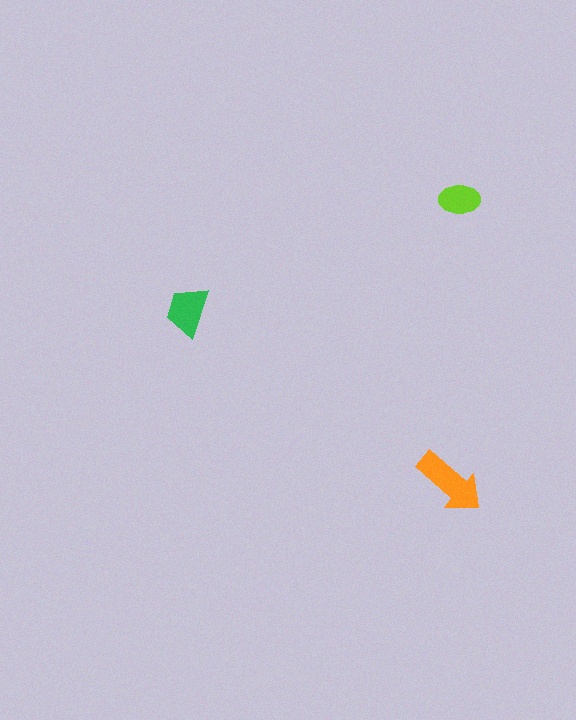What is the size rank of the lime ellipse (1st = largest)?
3rd.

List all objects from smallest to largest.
The lime ellipse, the green trapezoid, the orange arrow.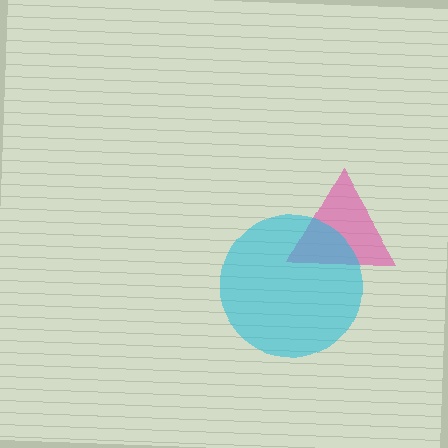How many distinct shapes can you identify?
There are 2 distinct shapes: a pink triangle, a cyan circle.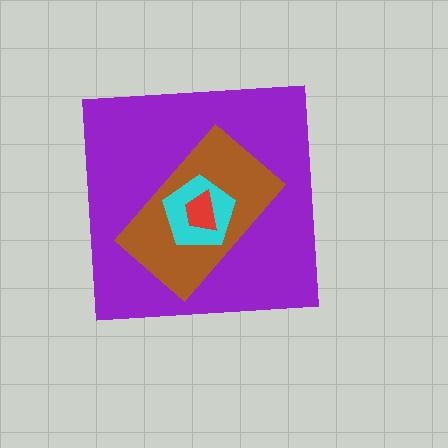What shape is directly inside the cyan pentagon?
The red trapezoid.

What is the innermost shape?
The red trapezoid.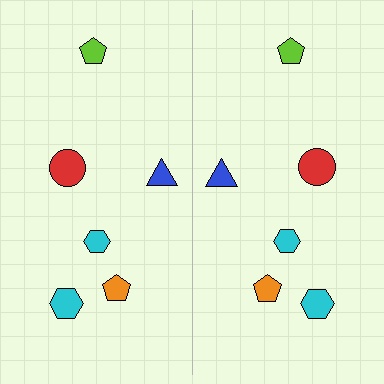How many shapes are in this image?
There are 12 shapes in this image.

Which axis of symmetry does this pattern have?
The pattern has a vertical axis of symmetry running through the center of the image.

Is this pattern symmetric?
Yes, this pattern has bilateral (reflection) symmetry.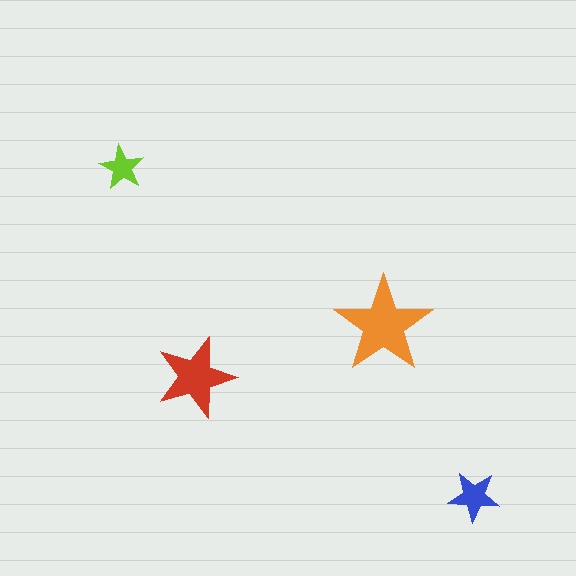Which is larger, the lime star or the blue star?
The blue one.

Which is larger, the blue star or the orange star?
The orange one.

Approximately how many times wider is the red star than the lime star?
About 2 times wider.